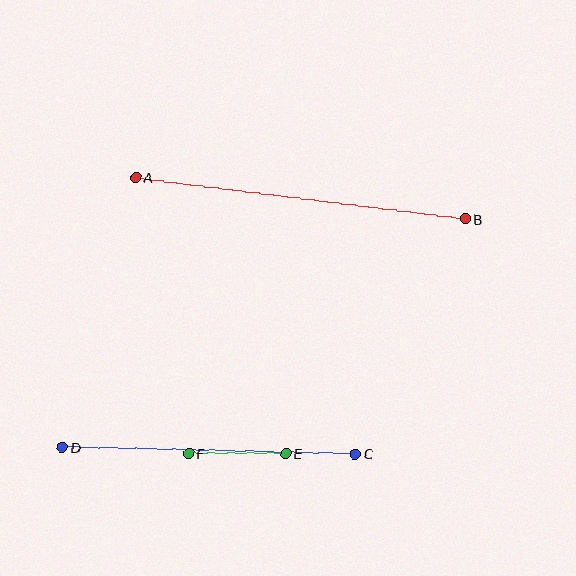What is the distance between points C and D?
The distance is approximately 293 pixels.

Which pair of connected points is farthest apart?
Points A and B are farthest apart.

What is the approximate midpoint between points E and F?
The midpoint is at approximately (237, 454) pixels.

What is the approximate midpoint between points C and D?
The midpoint is at approximately (209, 451) pixels.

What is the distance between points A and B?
The distance is approximately 332 pixels.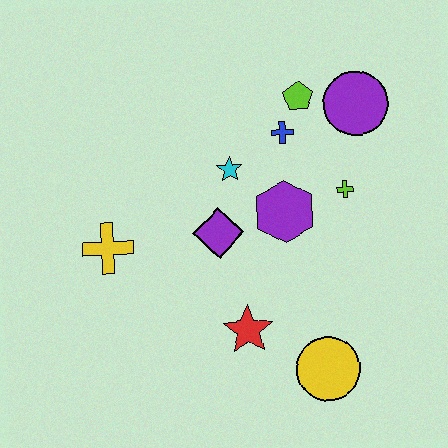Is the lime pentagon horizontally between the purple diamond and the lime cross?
Yes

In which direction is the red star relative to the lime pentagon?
The red star is below the lime pentagon.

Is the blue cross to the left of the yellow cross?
No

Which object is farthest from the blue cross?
The yellow circle is farthest from the blue cross.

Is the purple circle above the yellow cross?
Yes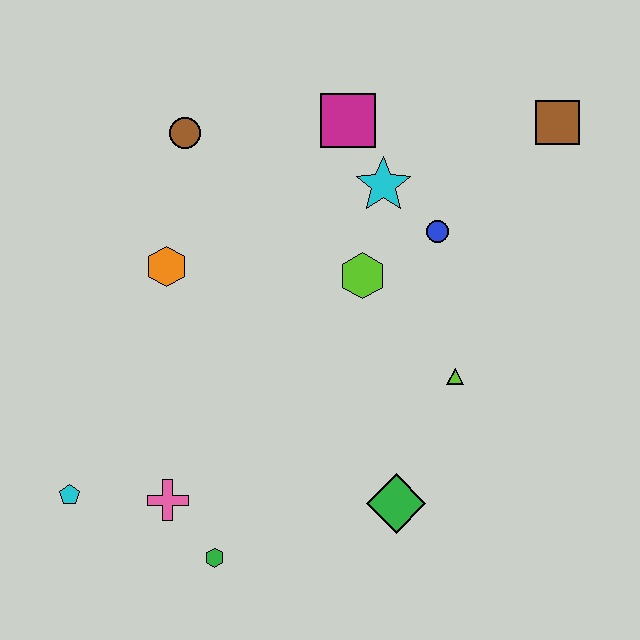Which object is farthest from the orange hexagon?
The brown square is farthest from the orange hexagon.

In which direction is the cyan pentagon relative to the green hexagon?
The cyan pentagon is to the left of the green hexagon.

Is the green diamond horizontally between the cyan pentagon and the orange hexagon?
No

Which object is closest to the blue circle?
The cyan star is closest to the blue circle.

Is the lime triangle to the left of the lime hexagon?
No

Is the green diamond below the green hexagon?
No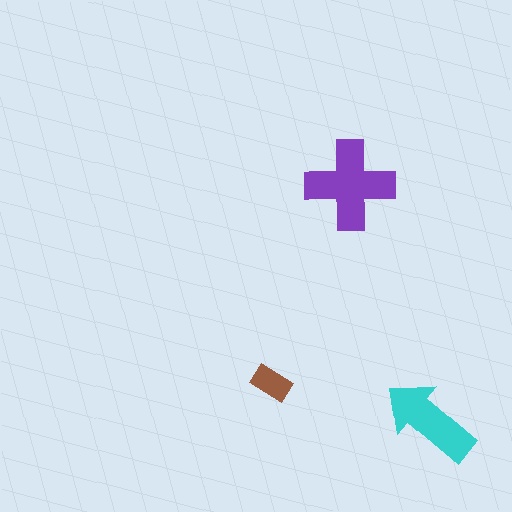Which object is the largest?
The purple cross.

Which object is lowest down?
The cyan arrow is bottommost.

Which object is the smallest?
The brown rectangle.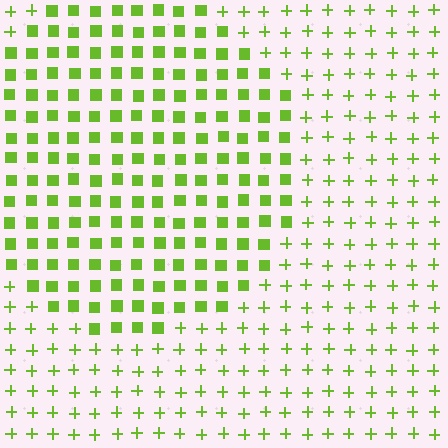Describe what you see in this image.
The image is filled with small lime elements arranged in a uniform grid. A circle-shaped region contains squares, while the surrounding area contains plus signs. The boundary is defined purely by the change in element shape.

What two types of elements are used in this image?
The image uses squares inside the circle region and plus signs outside it.